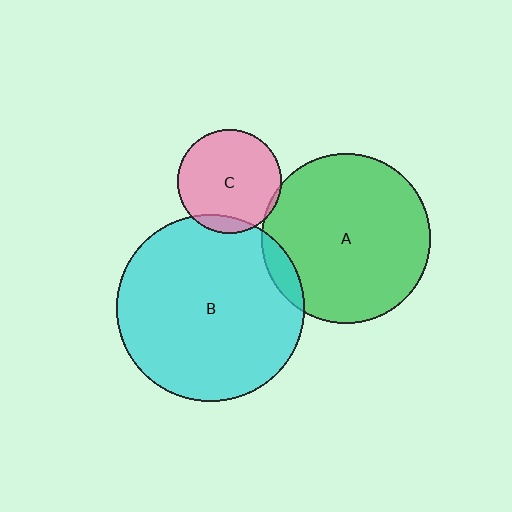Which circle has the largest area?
Circle B (cyan).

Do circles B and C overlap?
Yes.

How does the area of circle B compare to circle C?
Approximately 3.3 times.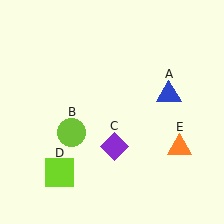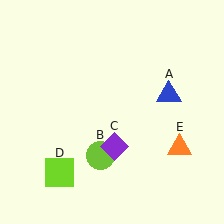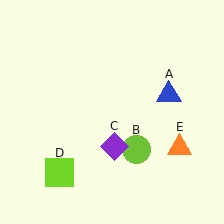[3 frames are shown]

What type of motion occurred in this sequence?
The lime circle (object B) rotated counterclockwise around the center of the scene.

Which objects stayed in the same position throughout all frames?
Blue triangle (object A) and purple diamond (object C) and lime square (object D) and orange triangle (object E) remained stationary.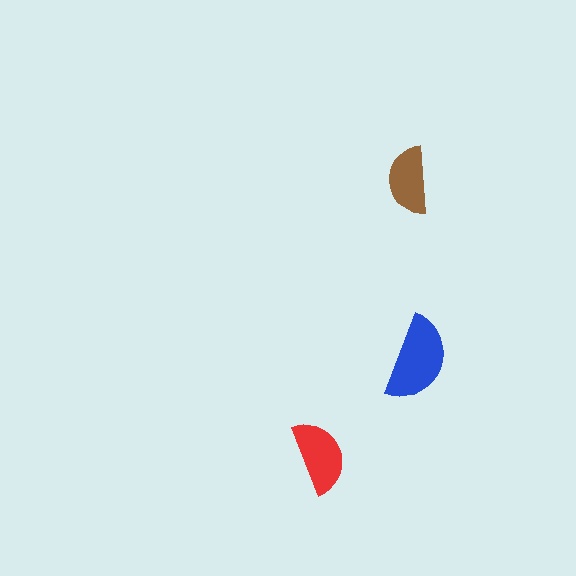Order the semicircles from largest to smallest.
the blue one, the red one, the brown one.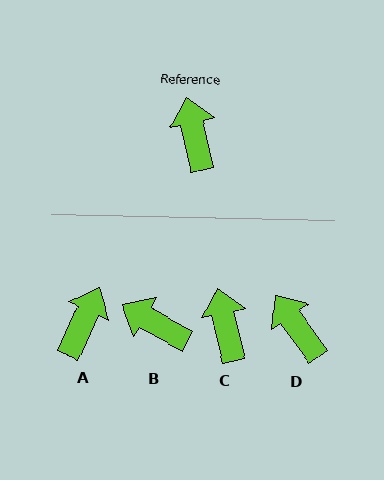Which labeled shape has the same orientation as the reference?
C.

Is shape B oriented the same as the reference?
No, it is off by about 48 degrees.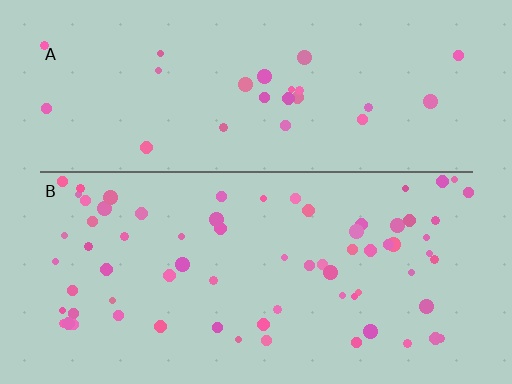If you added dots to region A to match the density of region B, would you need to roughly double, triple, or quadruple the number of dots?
Approximately triple.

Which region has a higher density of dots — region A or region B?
B (the bottom).